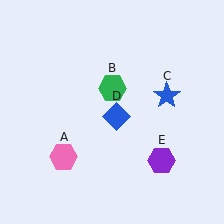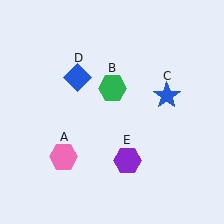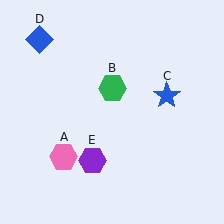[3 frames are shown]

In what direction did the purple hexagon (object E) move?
The purple hexagon (object E) moved left.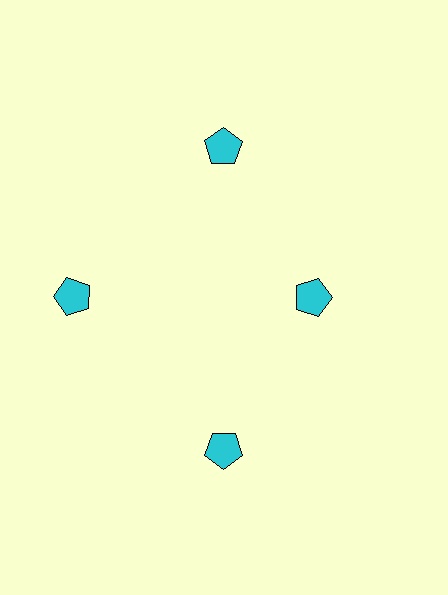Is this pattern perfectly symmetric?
No. The 4 cyan pentagons are arranged in a ring, but one element near the 3 o'clock position is pulled inward toward the center, breaking the 4-fold rotational symmetry.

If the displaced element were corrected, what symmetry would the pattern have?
It would have 4-fold rotational symmetry — the pattern would map onto itself every 90 degrees.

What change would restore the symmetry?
The symmetry would be restored by moving it outward, back onto the ring so that all 4 pentagons sit at equal angles and equal distance from the center.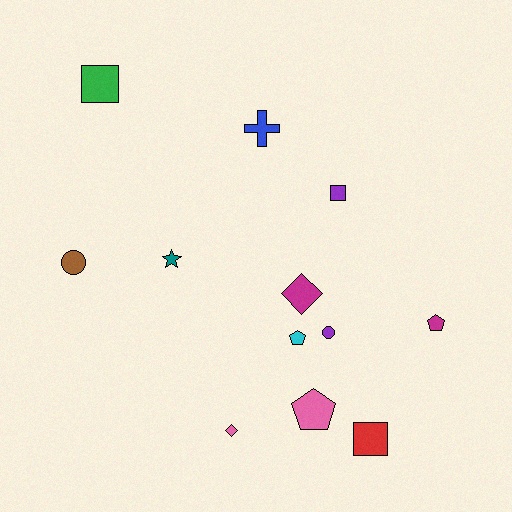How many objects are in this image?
There are 12 objects.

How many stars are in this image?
There is 1 star.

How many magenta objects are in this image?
There are 2 magenta objects.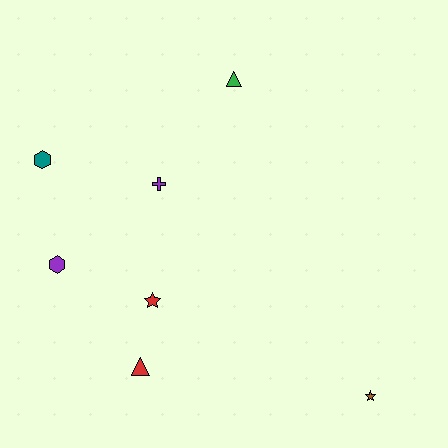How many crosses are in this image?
There is 1 cross.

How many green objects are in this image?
There is 1 green object.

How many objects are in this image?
There are 7 objects.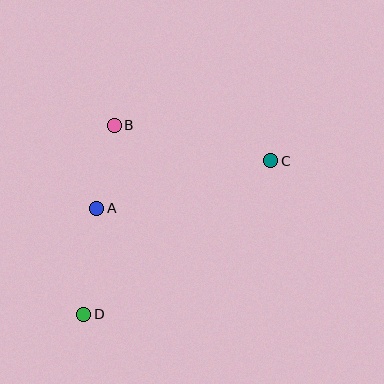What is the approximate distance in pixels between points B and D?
The distance between B and D is approximately 191 pixels.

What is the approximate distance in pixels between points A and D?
The distance between A and D is approximately 107 pixels.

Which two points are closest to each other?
Points A and B are closest to each other.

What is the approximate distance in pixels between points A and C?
The distance between A and C is approximately 181 pixels.